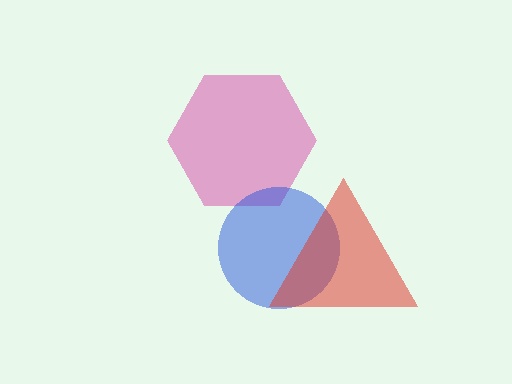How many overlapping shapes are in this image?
There are 3 overlapping shapes in the image.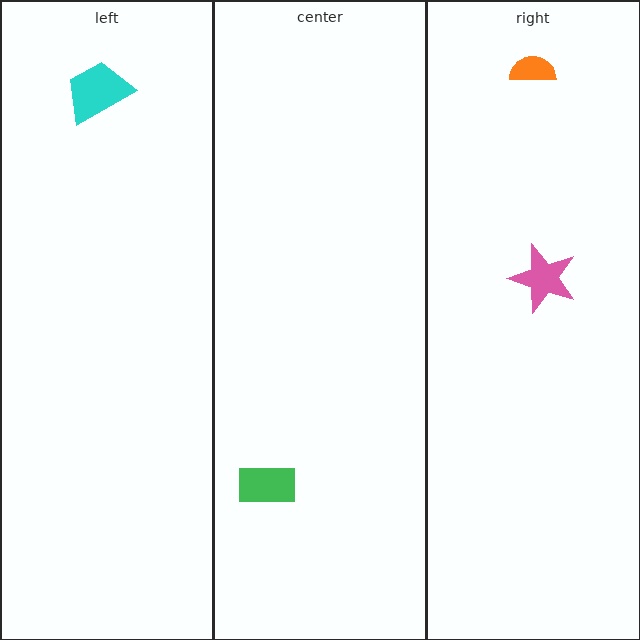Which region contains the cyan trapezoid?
The left region.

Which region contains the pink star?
The right region.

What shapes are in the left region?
The cyan trapezoid.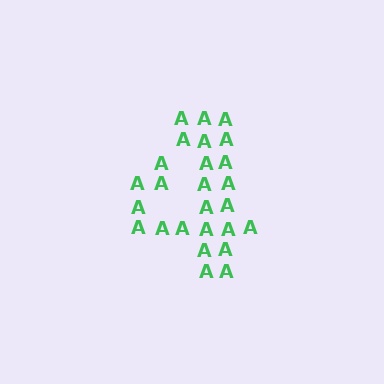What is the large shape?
The large shape is the digit 4.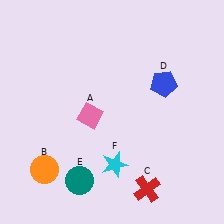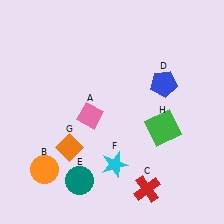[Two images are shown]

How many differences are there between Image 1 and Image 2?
There are 2 differences between the two images.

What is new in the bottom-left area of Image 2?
An orange diamond (G) was added in the bottom-left area of Image 2.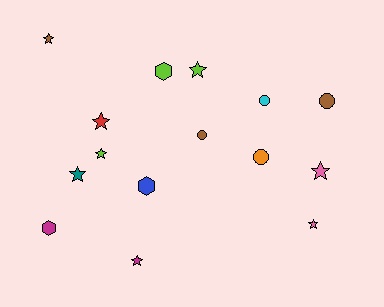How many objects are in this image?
There are 15 objects.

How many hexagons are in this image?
There are 3 hexagons.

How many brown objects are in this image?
There are 3 brown objects.